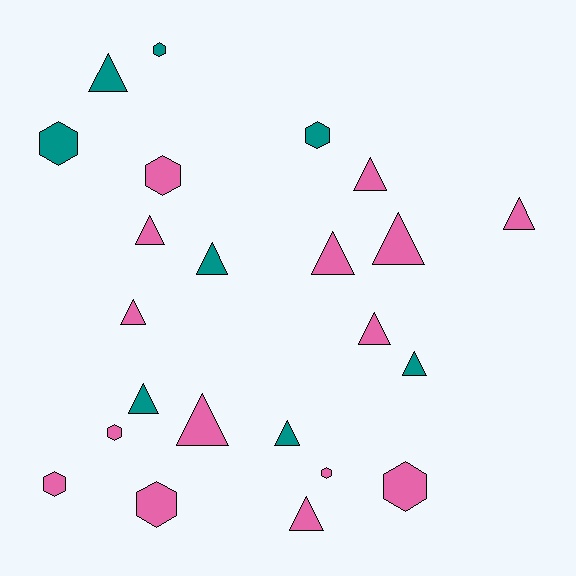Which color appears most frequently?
Pink, with 15 objects.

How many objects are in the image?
There are 23 objects.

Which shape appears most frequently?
Triangle, with 14 objects.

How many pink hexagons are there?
There are 6 pink hexagons.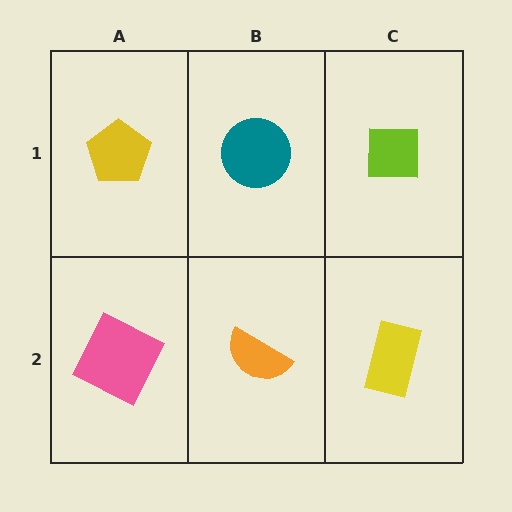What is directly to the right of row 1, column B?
A lime square.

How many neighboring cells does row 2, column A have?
2.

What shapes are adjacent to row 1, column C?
A yellow rectangle (row 2, column C), a teal circle (row 1, column B).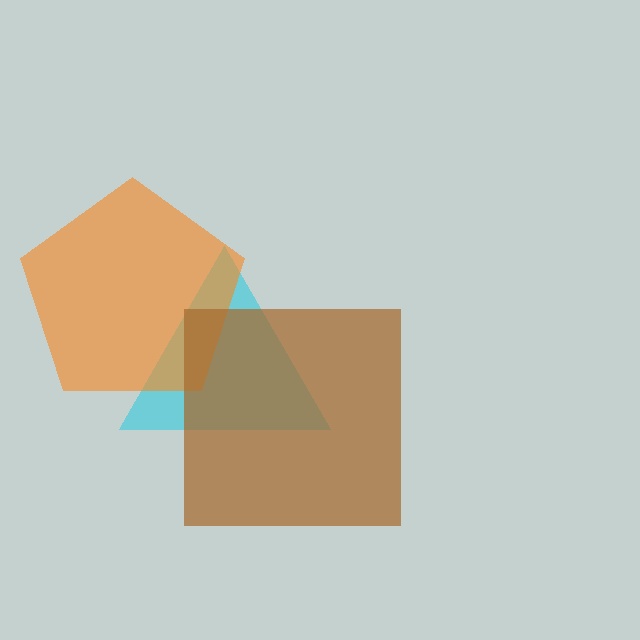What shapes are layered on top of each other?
The layered shapes are: a cyan triangle, an orange pentagon, a brown square.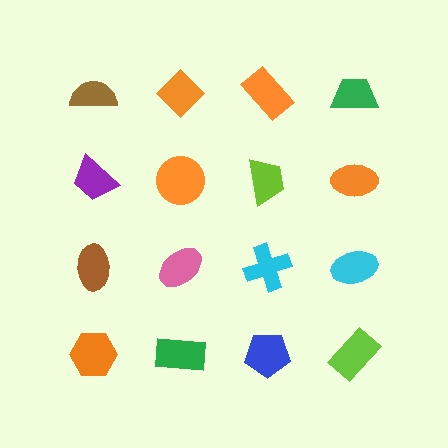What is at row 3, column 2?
A pink ellipse.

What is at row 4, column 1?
An orange hexagon.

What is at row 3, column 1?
A brown ellipse.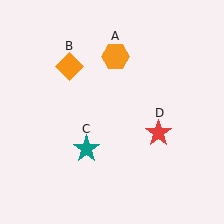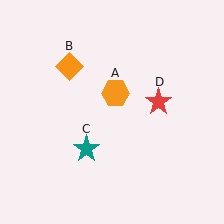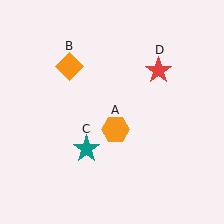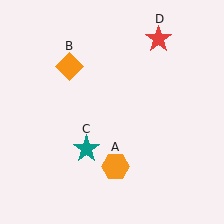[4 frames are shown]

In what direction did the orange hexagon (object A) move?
The orange hexagon (object A) moved down.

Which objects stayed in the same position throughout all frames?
Orange diamond (object B) and teal star (object C) remained stationary.